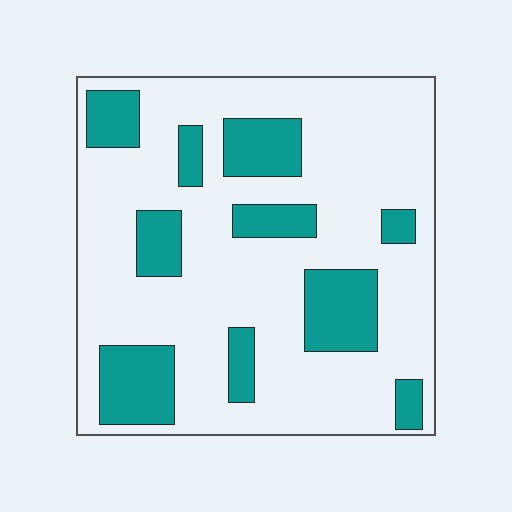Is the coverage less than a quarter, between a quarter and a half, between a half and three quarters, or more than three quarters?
Less than a quarter.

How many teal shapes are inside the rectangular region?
10.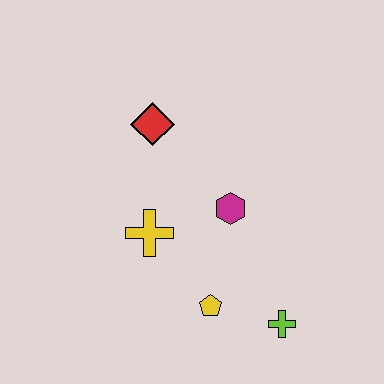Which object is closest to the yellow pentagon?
The lime cross is closest to the yellow pentagon.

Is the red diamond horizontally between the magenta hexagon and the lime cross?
No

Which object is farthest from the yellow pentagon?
The red diamond is farthest from the yellow pentagon.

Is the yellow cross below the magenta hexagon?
Yes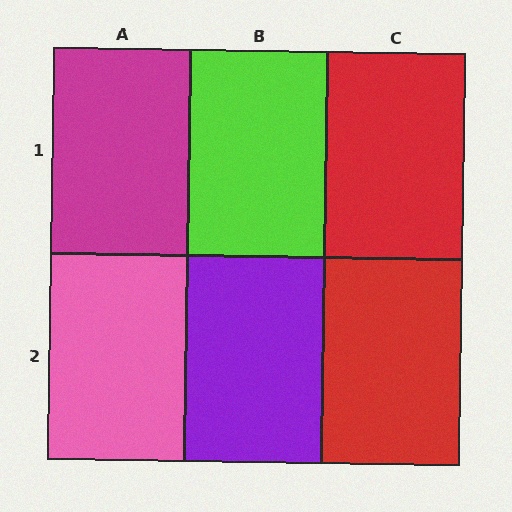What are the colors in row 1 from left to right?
Magenta, lime, red.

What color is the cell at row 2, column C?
Red.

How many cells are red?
2 cells are red.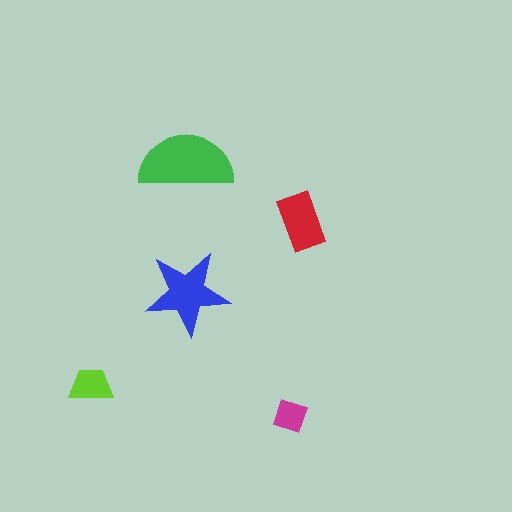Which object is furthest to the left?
The lime trapezoid is leftmost.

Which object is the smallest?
The magenta diamond.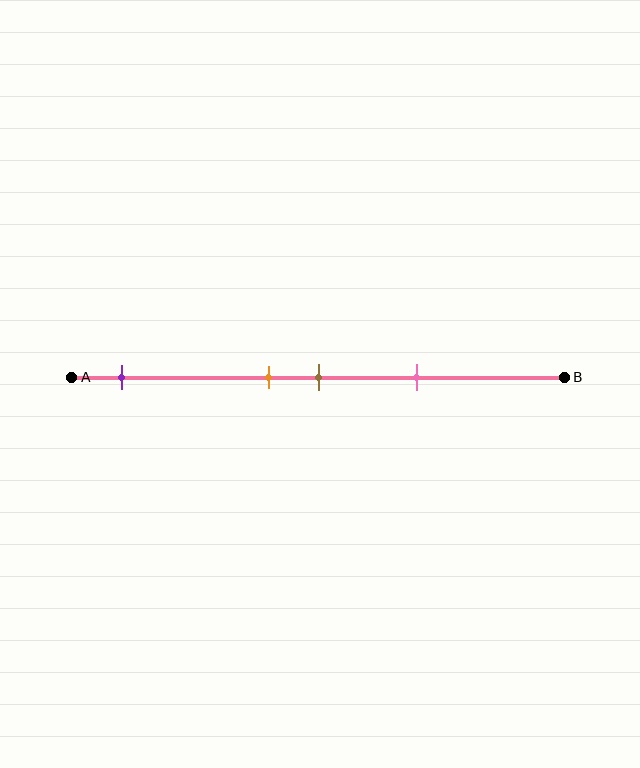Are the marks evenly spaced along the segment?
No, the marks are not evenly spaced.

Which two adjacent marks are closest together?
The orange and brown marks are the closest adjacent pair.